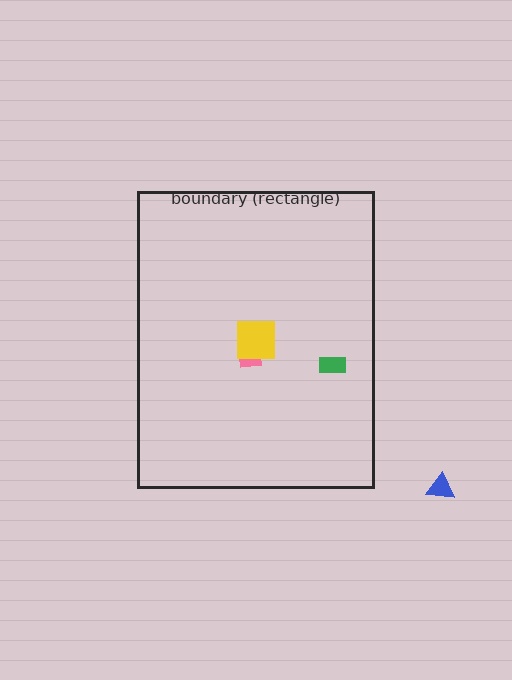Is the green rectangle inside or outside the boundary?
Inside.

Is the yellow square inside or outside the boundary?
Inside.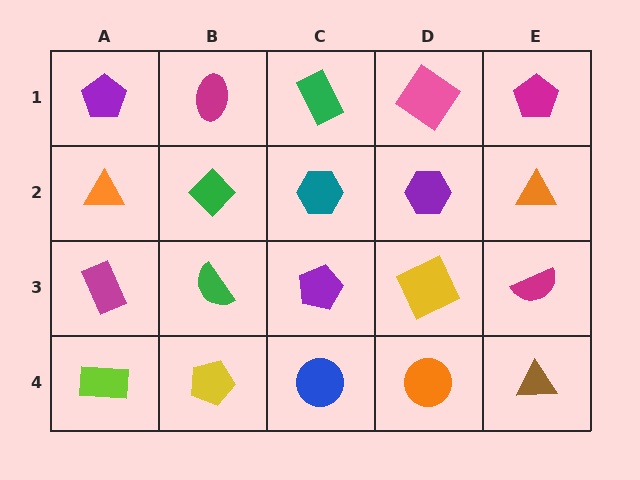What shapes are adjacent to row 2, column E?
A magenta pentagon (row 1, column E), a magenta semicircle (row 3, column E), a purple hexagon (row 2, column D).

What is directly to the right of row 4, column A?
A yellow pentagon.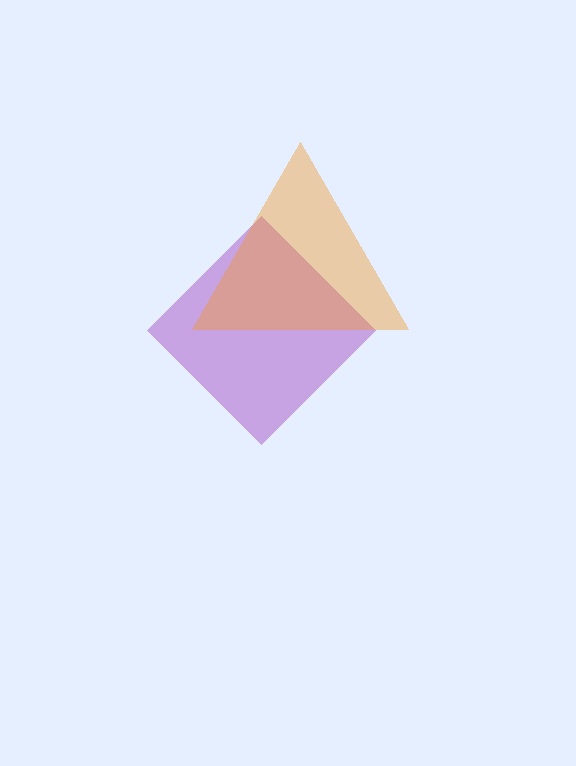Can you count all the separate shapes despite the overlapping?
Yes, there are 2 separate shapes.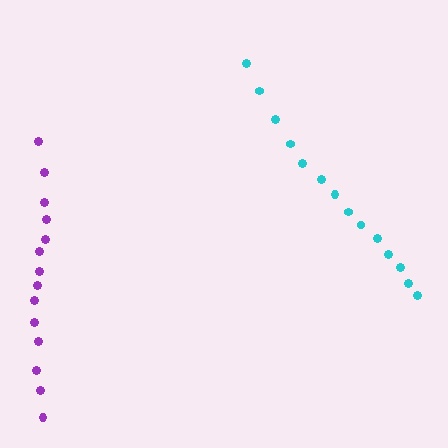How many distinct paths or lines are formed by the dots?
There are 2 distinct paths.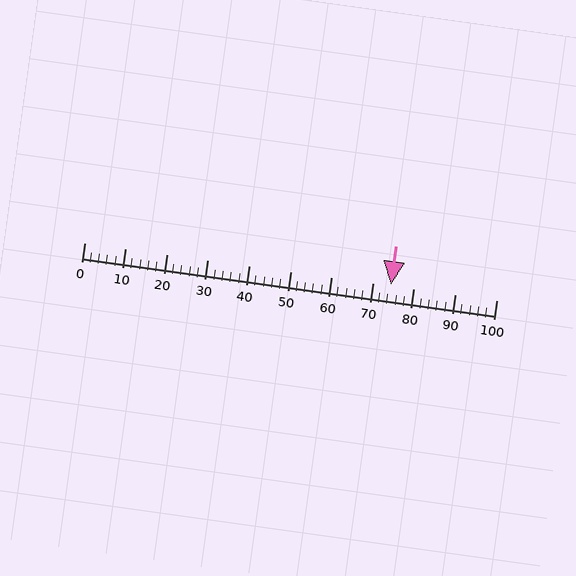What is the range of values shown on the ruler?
The ruler shows values from 0 to 100.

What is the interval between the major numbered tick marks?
The major tick marks are spaced 10 units apart.